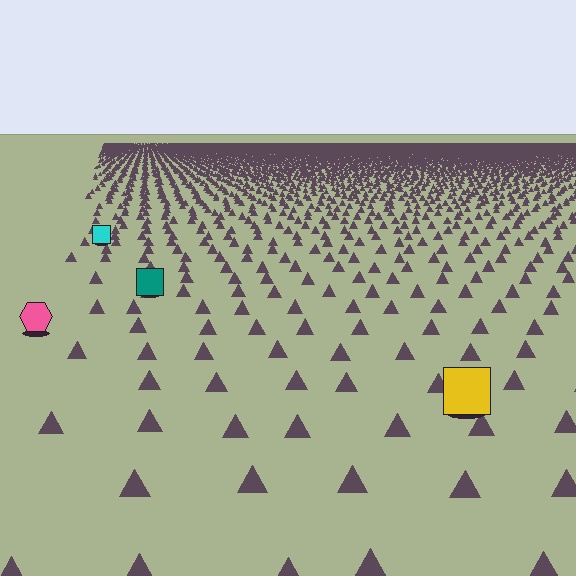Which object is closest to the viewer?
The yellow square is closest. The texture marks near it are larger and more spread out.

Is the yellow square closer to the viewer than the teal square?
Yes. The yellow square is closer — you can tell from the texture gradient: the ground texture is coarser near it.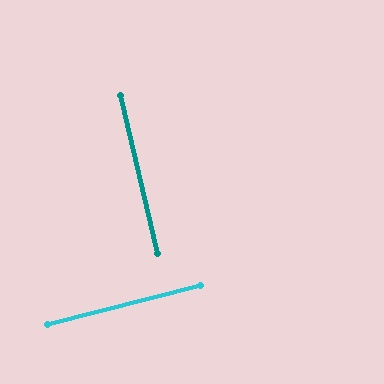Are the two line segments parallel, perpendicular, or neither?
Perpendicular — they meet at approximately 89°.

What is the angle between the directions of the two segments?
Approximately 89 degrees.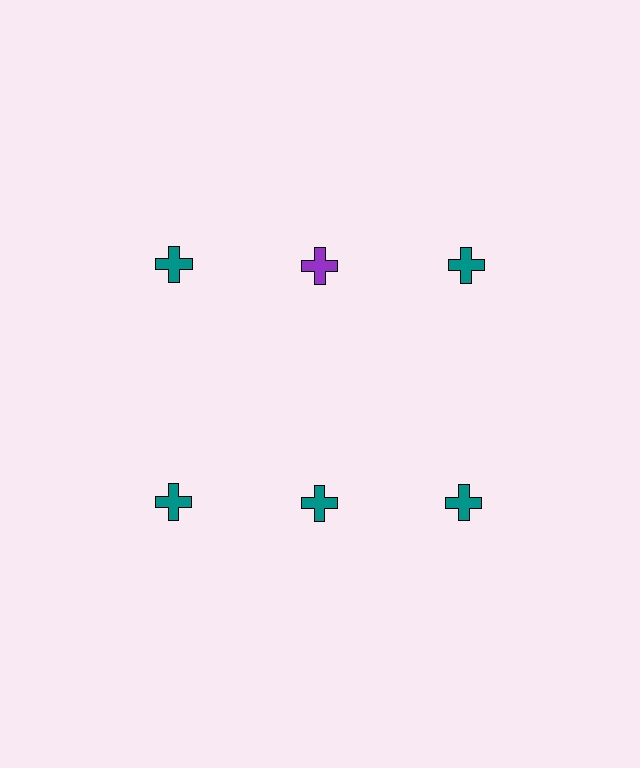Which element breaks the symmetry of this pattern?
The purple cross in the top row, second from left column breaks the symmetry. All other shapes are teal crosses.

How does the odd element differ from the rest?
It has a different color: purple instead of teal.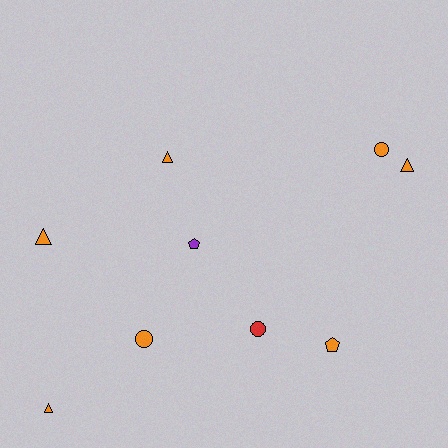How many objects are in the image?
There are 9 objects.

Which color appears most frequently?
Orange, with 7 objects.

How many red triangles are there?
There are no red triangles.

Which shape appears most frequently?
Triangle, with 4 objects.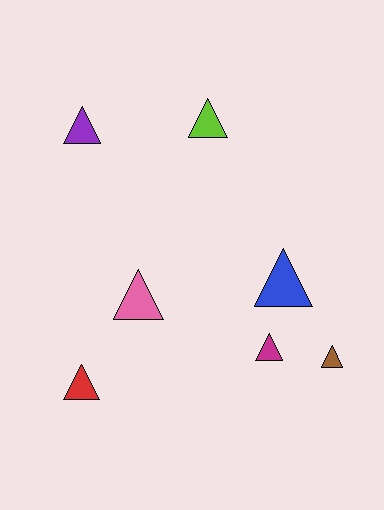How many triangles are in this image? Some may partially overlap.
There are 7 triangles.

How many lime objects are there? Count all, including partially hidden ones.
There is 1 lime object.